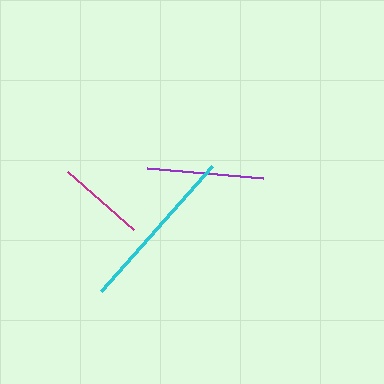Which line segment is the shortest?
The magenta line is the shortest at approximately 88 pixels.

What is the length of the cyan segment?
The cyan segment is approximately 168 pixels long.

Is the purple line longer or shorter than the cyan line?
The cyan line is longer than the purple line.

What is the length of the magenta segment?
The magenta segment is approximately 88 pixels long.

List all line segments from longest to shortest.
From longest to shortest: cyan, purple, magenta.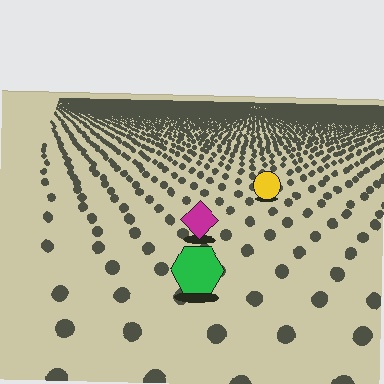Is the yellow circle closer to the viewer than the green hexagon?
No. The green hexagon is closer — you can tell from the texture gradient: the ground texture is coarser near it.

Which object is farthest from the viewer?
The yellow circle is farthest from the viewer. It appears smaller and the ground texture around it is denser.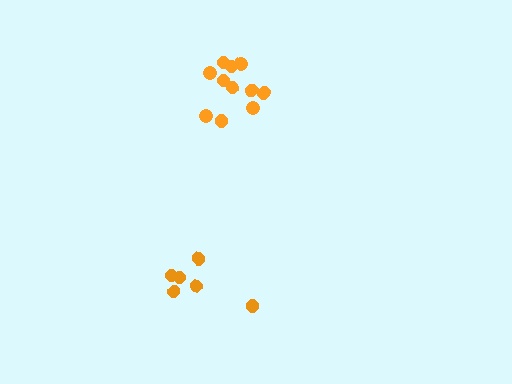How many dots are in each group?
Group 1: 6 dots, Group 2: 11 dots (17 total).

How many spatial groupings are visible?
There are 2 spatial groupings.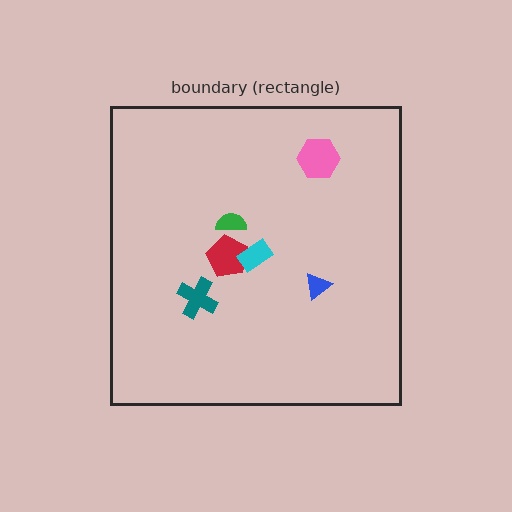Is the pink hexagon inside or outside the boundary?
Inside.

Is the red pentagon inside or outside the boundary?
Inside.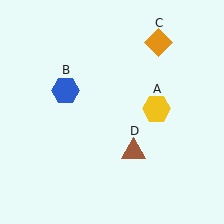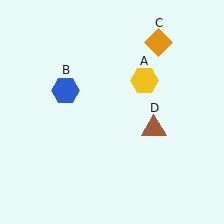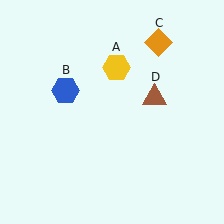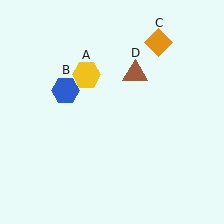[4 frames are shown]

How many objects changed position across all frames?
2 objects changed position: yellow hexagon (object A), brown triangle (object D).